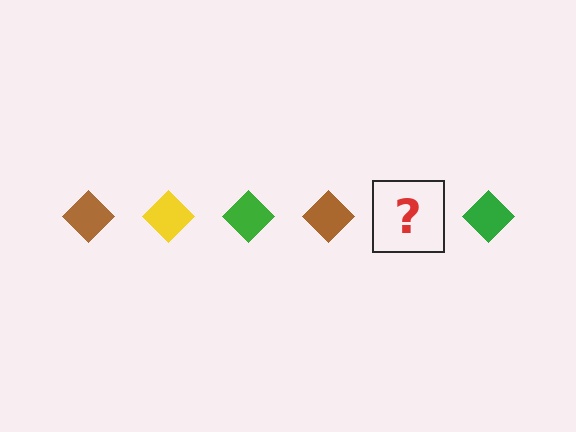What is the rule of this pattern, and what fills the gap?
The rule is that the pattern cycles through brown, yellow, green diamonds. The gap should be filled with a yellow diamond.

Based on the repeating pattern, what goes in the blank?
The blank should be a yellow diamond.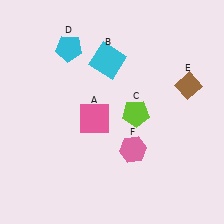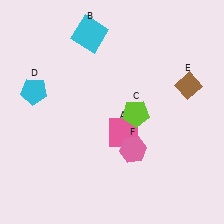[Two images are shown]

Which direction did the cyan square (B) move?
The cyan square (B) moved up.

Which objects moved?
The objects that moved are: the pink square (A), the cyan square (B), the cyan pentagon (D).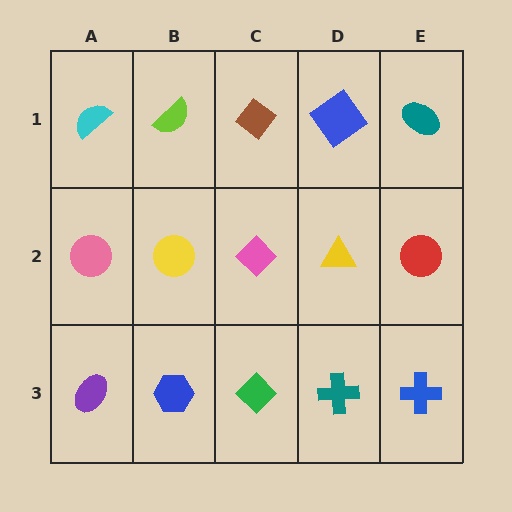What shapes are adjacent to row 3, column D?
A yellow triangle (row 2, column D), a green diamond (row 3, column C), a blue cross (row 3, column E).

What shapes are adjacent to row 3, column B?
A yellow circle (row 2, column B), a purple ellipse (row 3, column A), a green diamond (row 3, column C).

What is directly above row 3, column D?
A yellow triangle.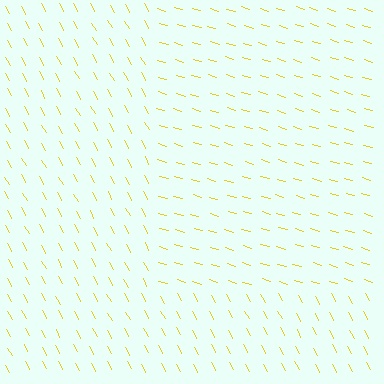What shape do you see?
I see a rectangle.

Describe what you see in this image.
The image is filled with small yellow line segments. A rectangle region in the image has lines oriented differently from the surrounding lines, creating a visible texture boundary.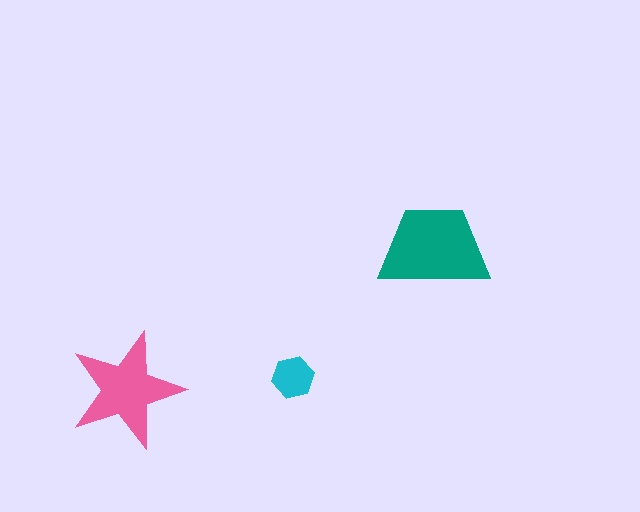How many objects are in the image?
There are 3 objects in the image.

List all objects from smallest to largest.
The cyan hexagon, the pink star, the teal trapezoid.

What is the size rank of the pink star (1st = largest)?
2nd.